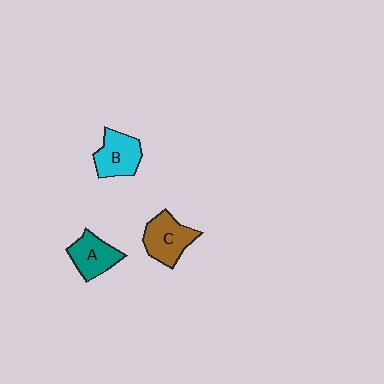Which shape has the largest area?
Shape C (brown).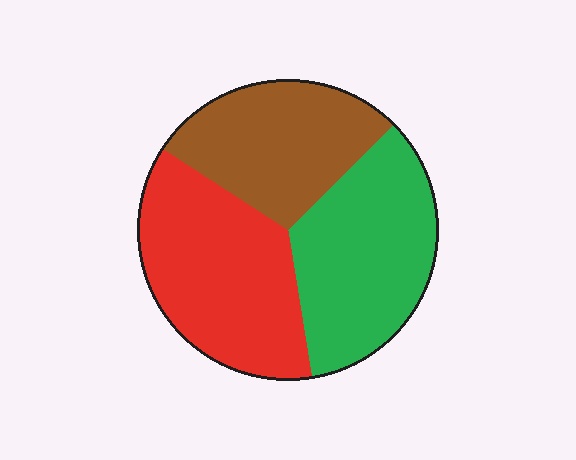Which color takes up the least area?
Brown, at roughly 30%.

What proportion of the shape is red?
Red covers roughly 35% of the shape.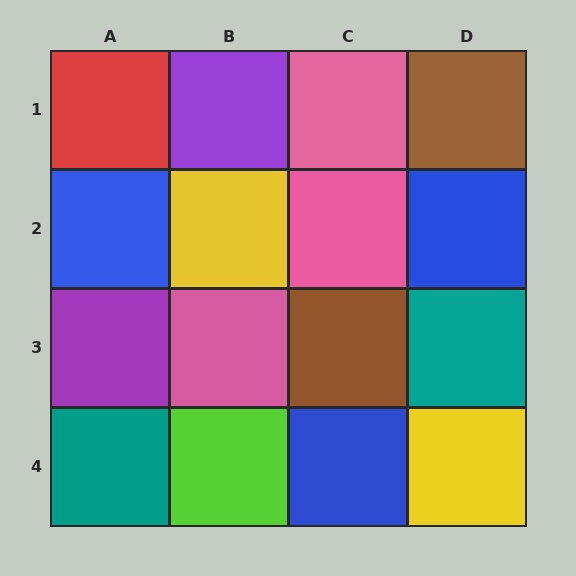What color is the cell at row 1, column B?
Purple.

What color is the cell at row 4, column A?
Teal.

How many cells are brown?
2 cells are brown.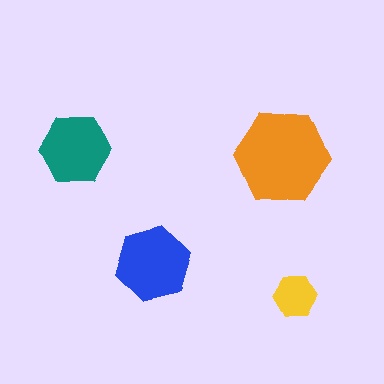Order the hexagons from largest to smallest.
the orange one, the blue one, the teal one, the yellow one.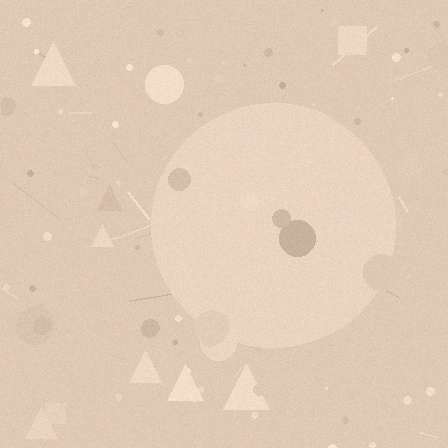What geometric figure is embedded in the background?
A circle is embedded in the background.